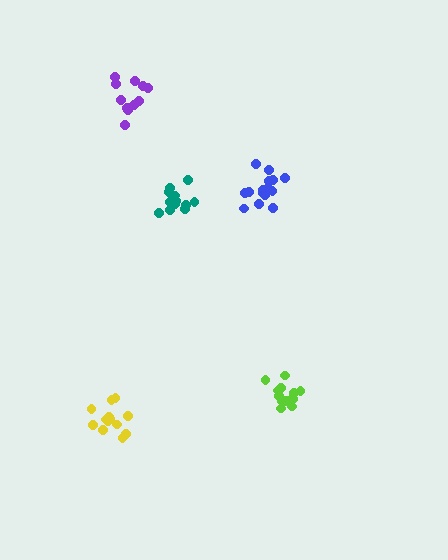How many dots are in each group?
Group 1: 13 dots, Group 2: 12 dots, Group 3: 15 dots, Group 4: 14 dots, Group 5: 13 dots (67 total).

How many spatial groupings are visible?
There are 5 spatial groupings.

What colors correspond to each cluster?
The clusters are colored: yellow, purple, blue, lime, teal.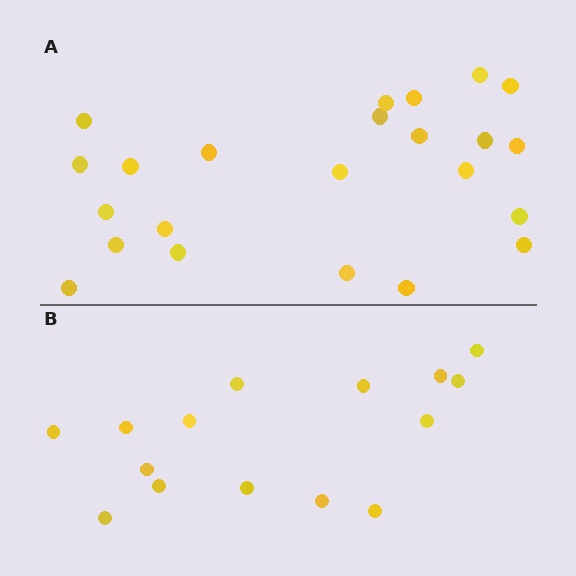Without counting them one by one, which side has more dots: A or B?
Region A (the top region) has more dots.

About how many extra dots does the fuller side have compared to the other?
Region A has roughly 8 or so more dots than region B.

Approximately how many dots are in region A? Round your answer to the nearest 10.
About 20 dots. (The exact count is 23, which rounds to 20.)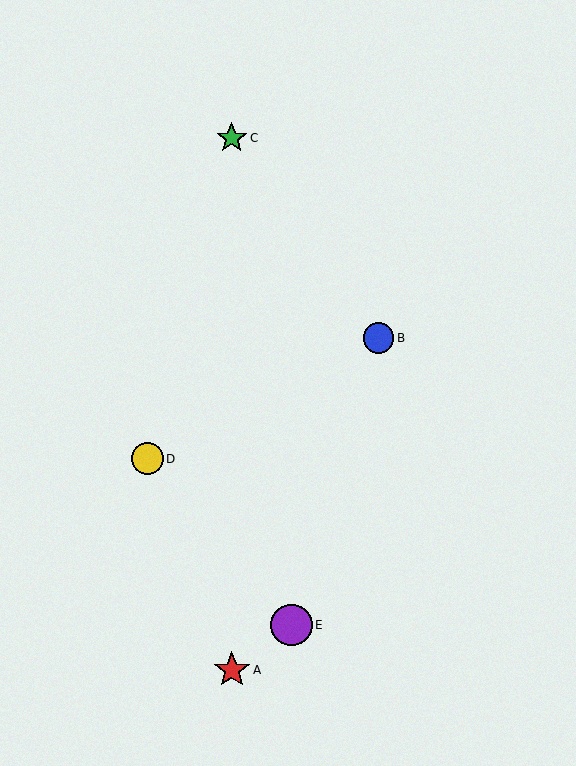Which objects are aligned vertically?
Objects A, C are aligned vertically.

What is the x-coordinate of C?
Object C is at x≈232.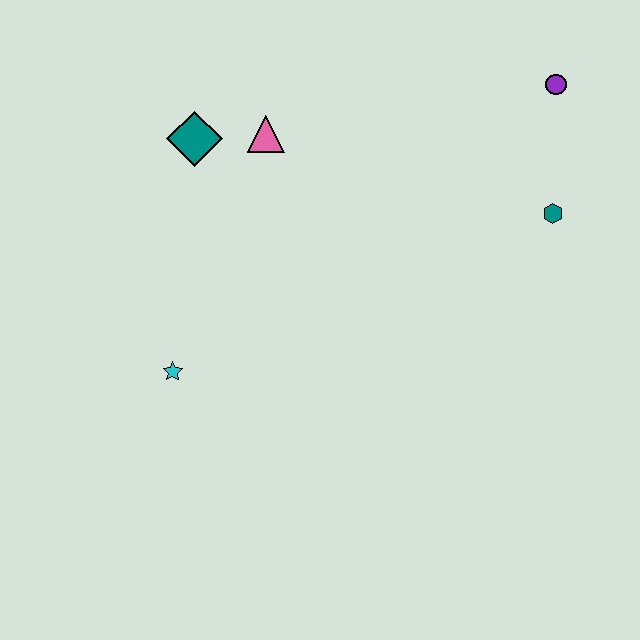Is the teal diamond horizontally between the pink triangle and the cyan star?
Yes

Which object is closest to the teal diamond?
The pink triangle is closest to the teal diamond.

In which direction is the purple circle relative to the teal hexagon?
The purple circle is above the teal hexagon.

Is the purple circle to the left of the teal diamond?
No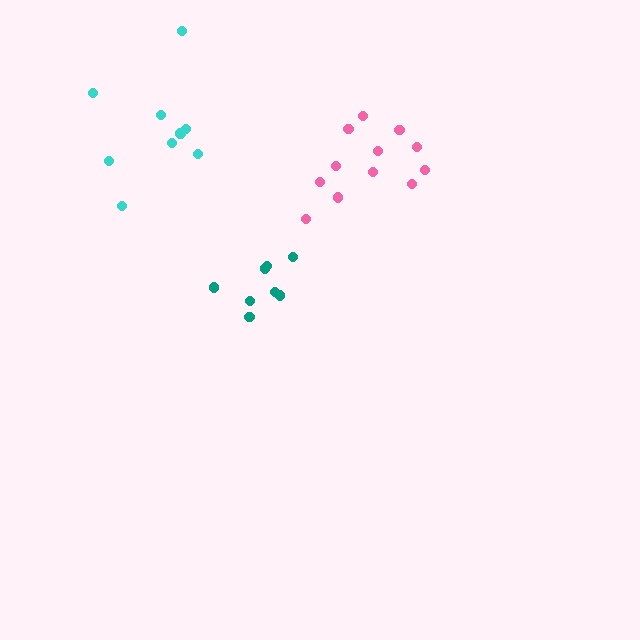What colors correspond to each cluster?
The clusters are colored: teal, cyan, pink.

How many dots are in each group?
Group 1: 8 dots, Group 2: 9 dots, Group 3: 12 dots (29 total).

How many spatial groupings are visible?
There are 3 spatial groupings.